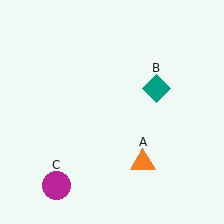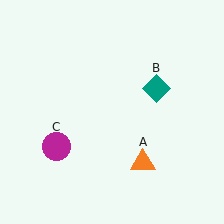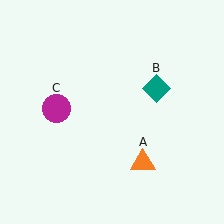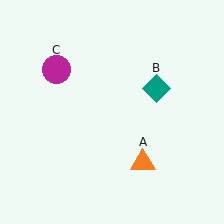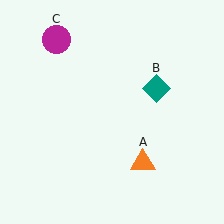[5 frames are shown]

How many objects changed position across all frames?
1 object changed position: magenta circle (object C).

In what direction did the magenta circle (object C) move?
The magenta circle (object C) moved up.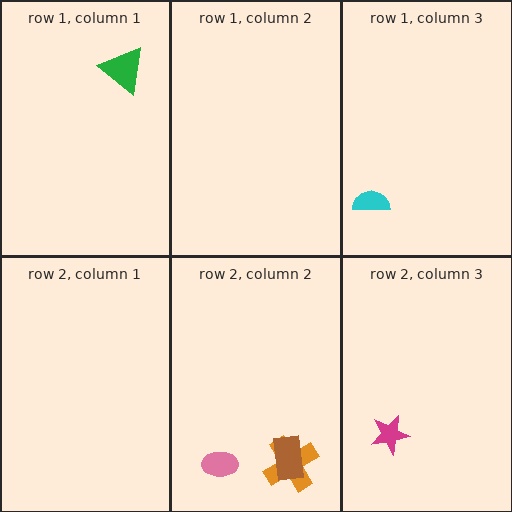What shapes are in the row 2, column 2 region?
The orange cross, the pink ellipse, the brown rectangle.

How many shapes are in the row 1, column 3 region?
1.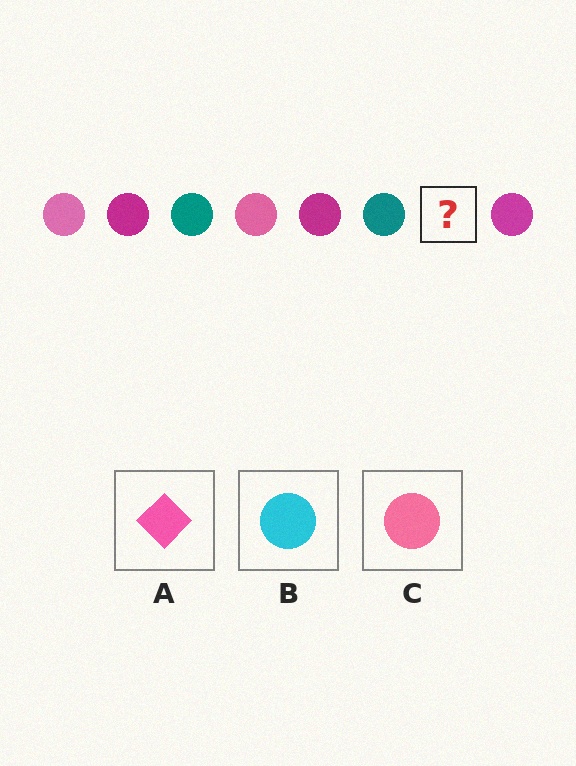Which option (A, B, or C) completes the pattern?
C.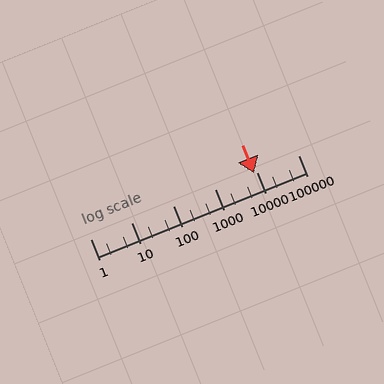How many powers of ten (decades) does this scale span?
The scale spans 5 decades, from 1 to 100000.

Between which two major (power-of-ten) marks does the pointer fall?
The pointer is between 1000 and 10000.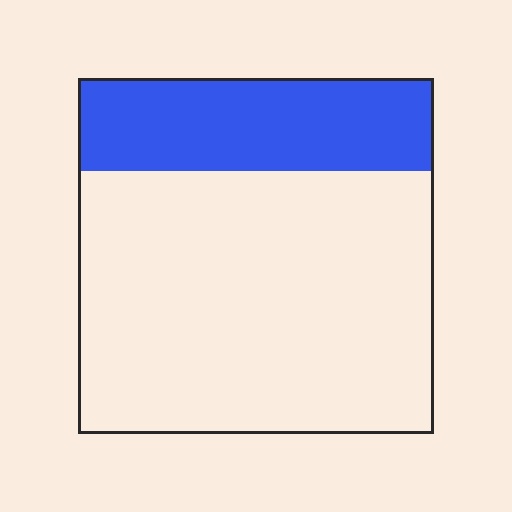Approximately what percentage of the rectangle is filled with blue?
Approximately 25%.